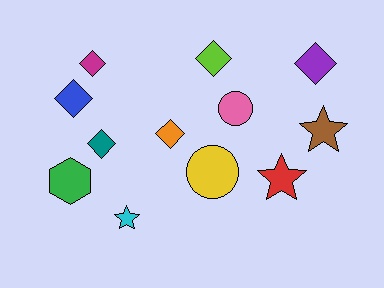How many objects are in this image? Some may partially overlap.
There are 12 objects.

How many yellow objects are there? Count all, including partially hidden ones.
There is 1 yellow object.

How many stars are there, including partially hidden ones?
There are 3 stars.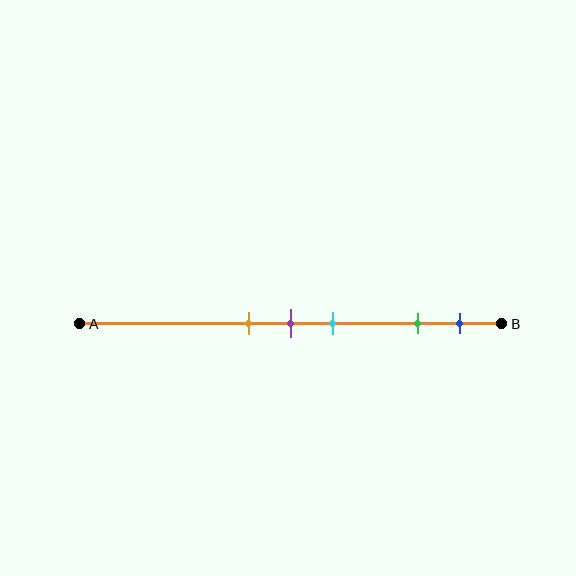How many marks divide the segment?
There are 5 marks dividing the segment.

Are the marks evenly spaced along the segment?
No, the marks are not evenly spaced.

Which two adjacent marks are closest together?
The orange and purple marks are the closest adjacent pair.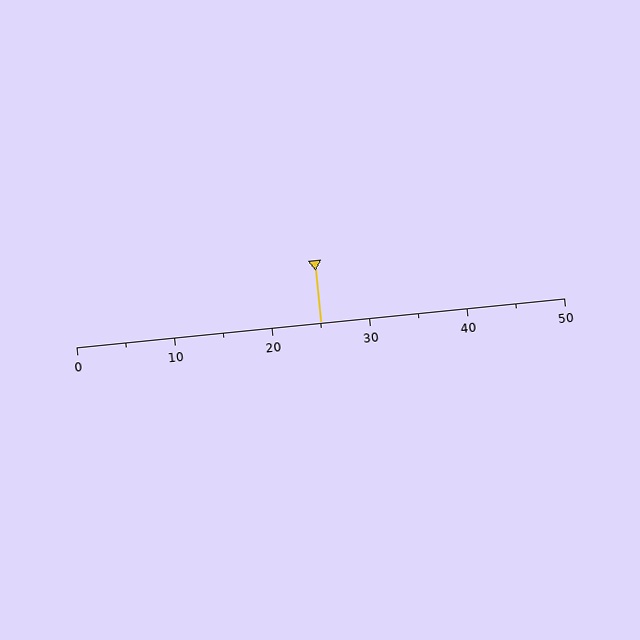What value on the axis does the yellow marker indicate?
The marker indicates approximately 25.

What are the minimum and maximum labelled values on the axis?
The axis runs from 0 to 50.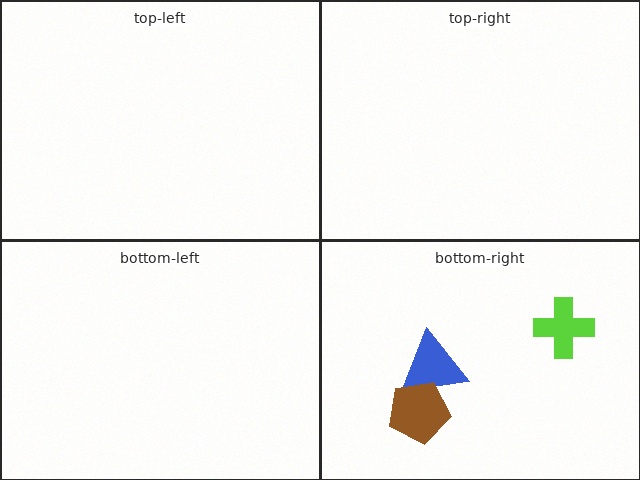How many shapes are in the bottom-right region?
3.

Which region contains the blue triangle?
The bottom-right region.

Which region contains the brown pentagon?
The bottom-right region.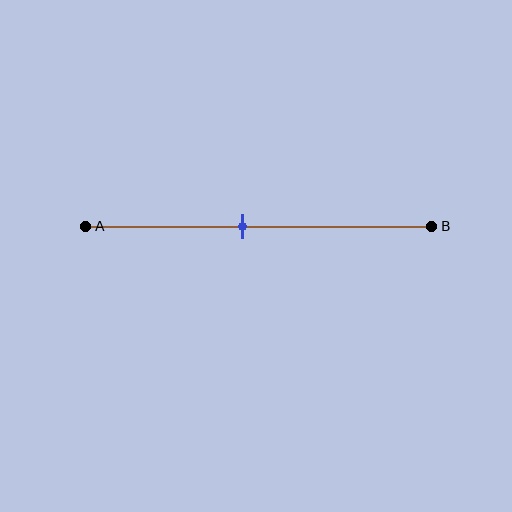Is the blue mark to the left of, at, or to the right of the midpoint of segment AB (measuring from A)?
The blue mark is to the left of the midpoint of segment AB.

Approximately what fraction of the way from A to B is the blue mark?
The blue mark is approximately 45% of the way from A to B.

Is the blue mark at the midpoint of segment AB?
No, the mark is at about 45% from A, not at the 50% midpoint.